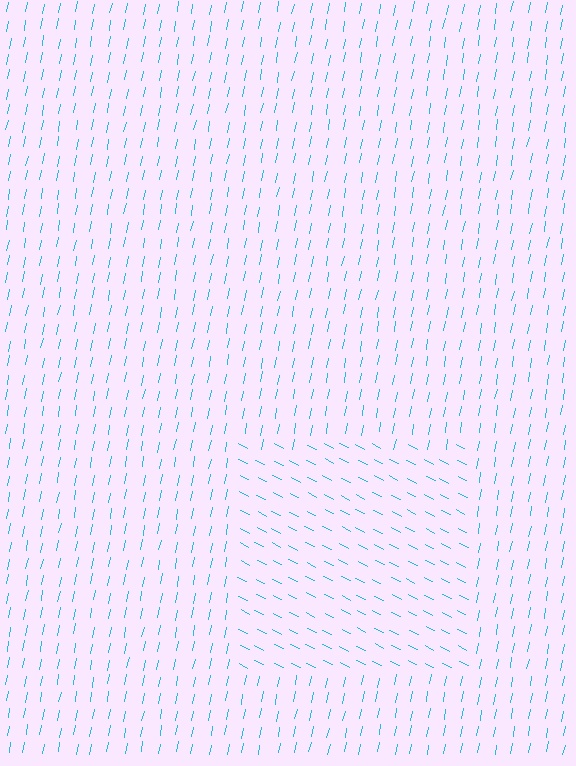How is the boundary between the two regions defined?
The boundary is defined purely by a change in line orientation (approximately 74 degrees difference). All lines are the same color and thickness.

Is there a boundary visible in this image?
Yes, there is a texture boundary formed by a change in line orientation.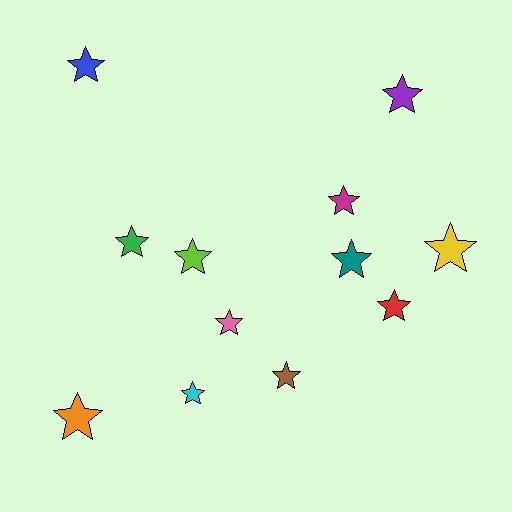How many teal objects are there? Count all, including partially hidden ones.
There is 1 teal object.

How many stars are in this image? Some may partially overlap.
There are 12 stars.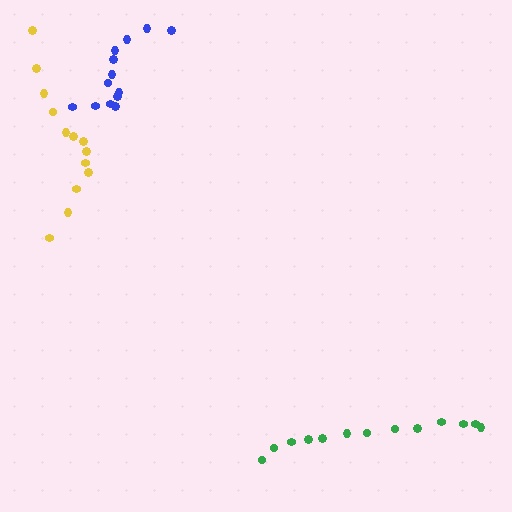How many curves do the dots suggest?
There are 3 distinct paths.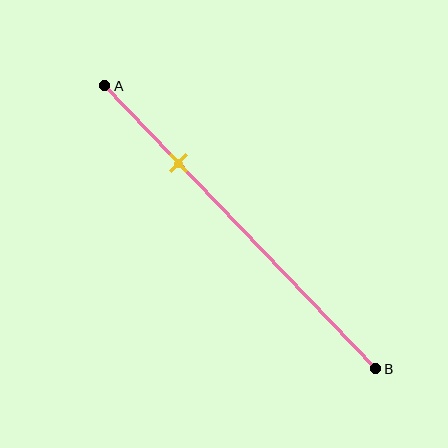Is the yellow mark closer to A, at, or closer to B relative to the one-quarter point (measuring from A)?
The yellow mark is approximately at the one-quarter point of segment AB.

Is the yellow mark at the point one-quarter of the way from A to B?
Yes, the mark is approximately at the one-quarter point.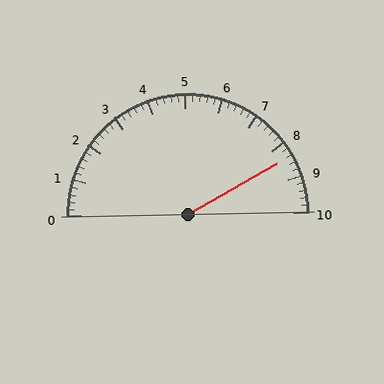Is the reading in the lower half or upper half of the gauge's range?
The reading is in the upper half of the range (0 to 10).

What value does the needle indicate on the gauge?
The needle indicates approximately 8.4.